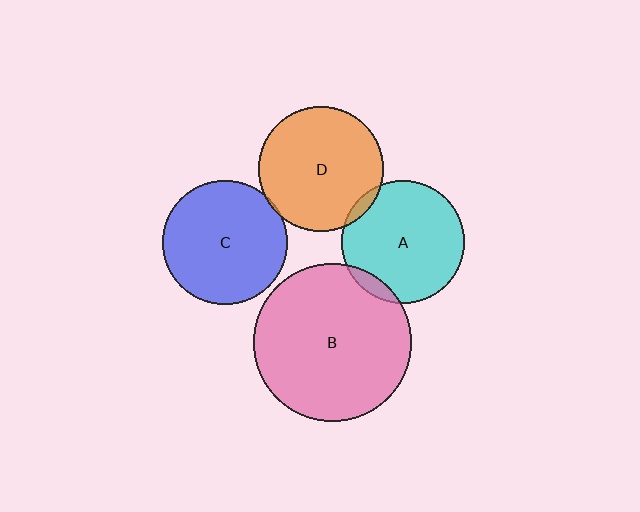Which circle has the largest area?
Circle B (pink).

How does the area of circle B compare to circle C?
Approximately 1.6 times.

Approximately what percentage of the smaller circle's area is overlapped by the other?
Approximately 5%.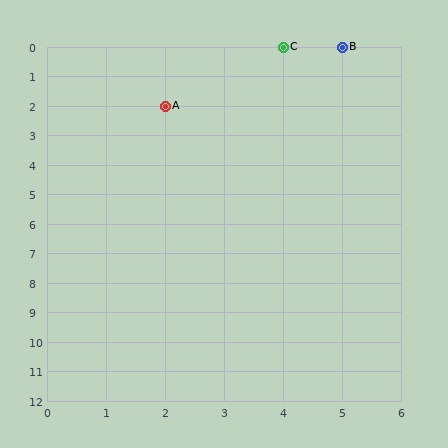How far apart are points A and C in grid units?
Points A and C are 2 columns and 2 rows apart (about 2.8 grid units diagonally).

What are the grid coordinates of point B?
Point B is at grid coordinates (5, 0).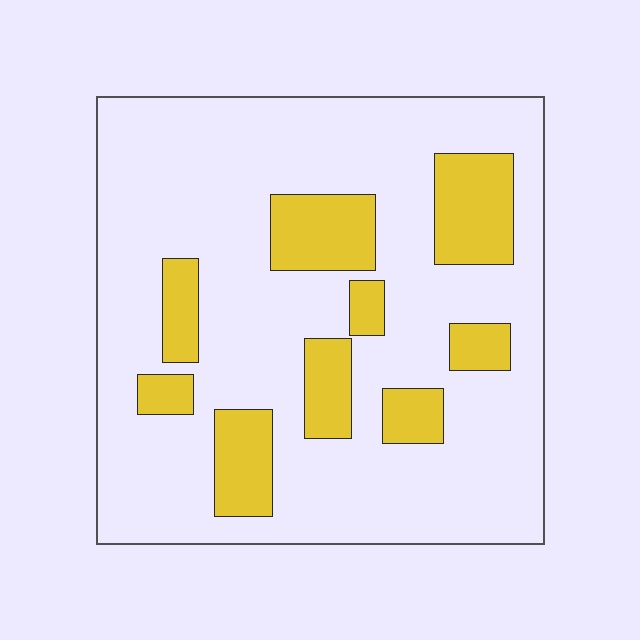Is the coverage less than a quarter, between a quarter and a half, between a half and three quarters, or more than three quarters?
Less than a quarter.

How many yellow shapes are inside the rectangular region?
9.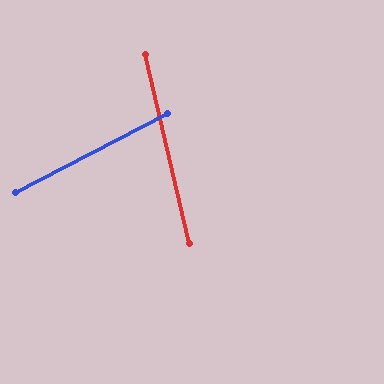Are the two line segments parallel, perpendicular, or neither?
Neither parallel nor perpendicular — they differ by about 76°.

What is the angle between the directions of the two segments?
Approximately 76 degrees.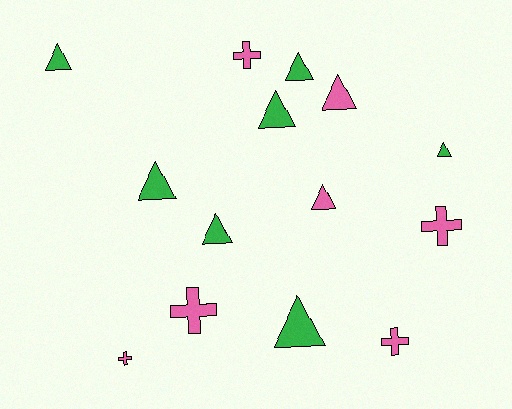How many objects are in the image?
There are 14 objects.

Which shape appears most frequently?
Triangle, with 9 objects.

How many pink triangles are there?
There are 2 pink triangles.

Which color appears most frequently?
Green, with 7 objects.